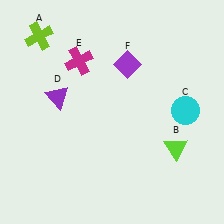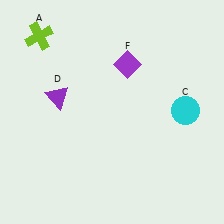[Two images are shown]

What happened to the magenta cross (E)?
The magenta cross (E) was removed in Image 2. It was in the top-left area of Image 1.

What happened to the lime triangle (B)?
The lime triangle (B) was removed in Image 2. It was in the bottom-right area of Image 1.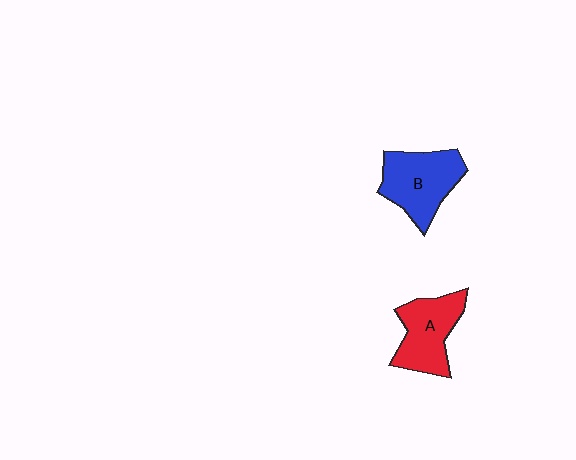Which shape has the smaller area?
Shape A (red).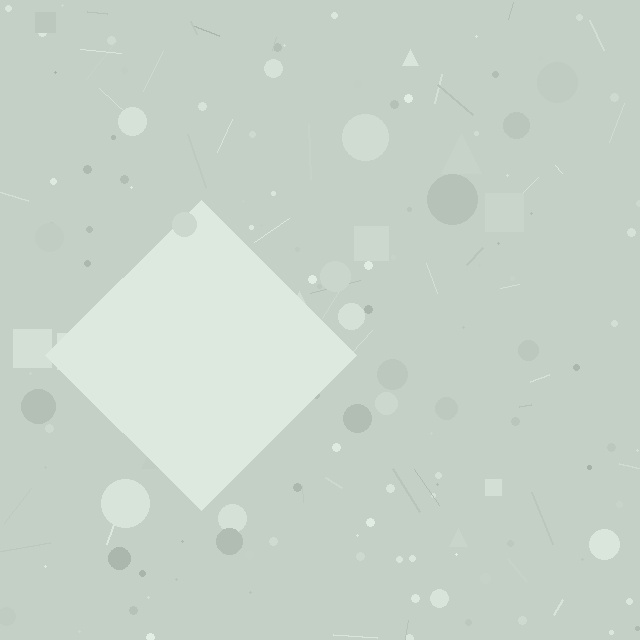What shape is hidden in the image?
A diamond is hidden in the image.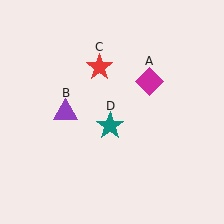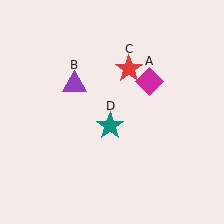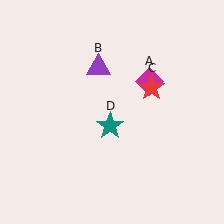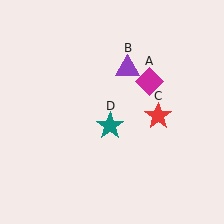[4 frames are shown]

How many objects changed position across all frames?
2 objects changed position: purple triangle (object B), red star (object C).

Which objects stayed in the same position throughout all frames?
Magenta diamond (object A) and teal star (object D) remained stationary.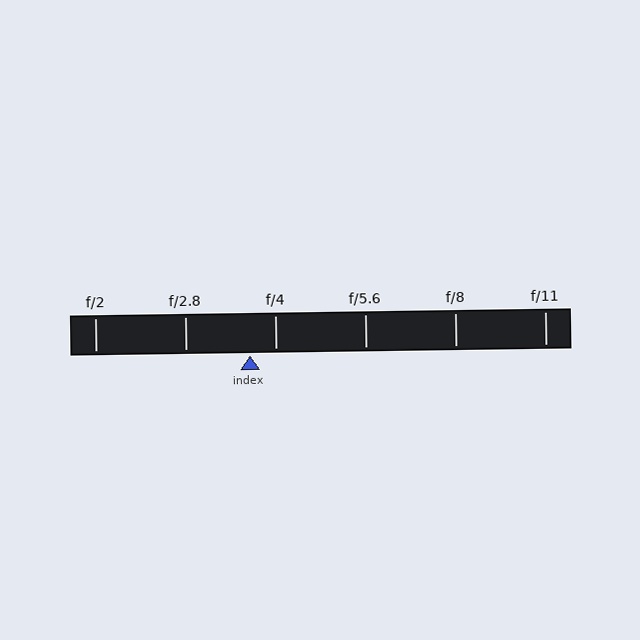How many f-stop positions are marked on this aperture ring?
There are 6 f-stop positions marked.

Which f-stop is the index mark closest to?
The index mark is closest to f/4.